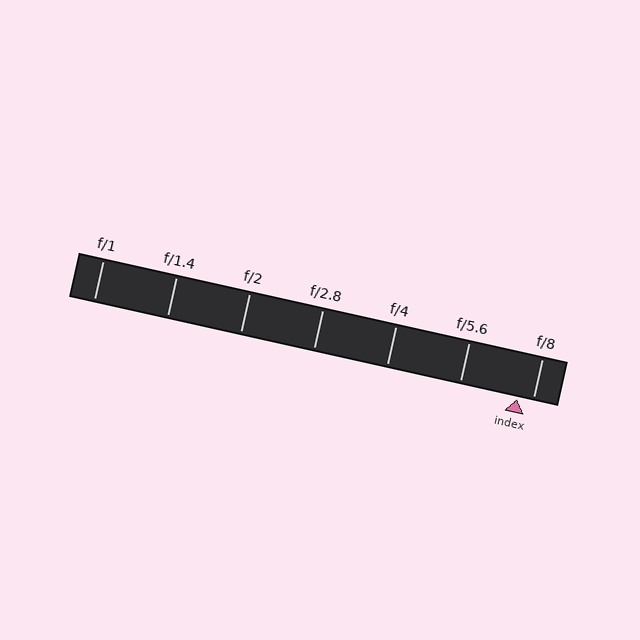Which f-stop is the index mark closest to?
The index mark is closest to f/8.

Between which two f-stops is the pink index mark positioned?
The index mark is between f/5.6 and f/8.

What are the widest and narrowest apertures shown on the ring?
The widest aperture shown is f/1 and the narrowest is f/8.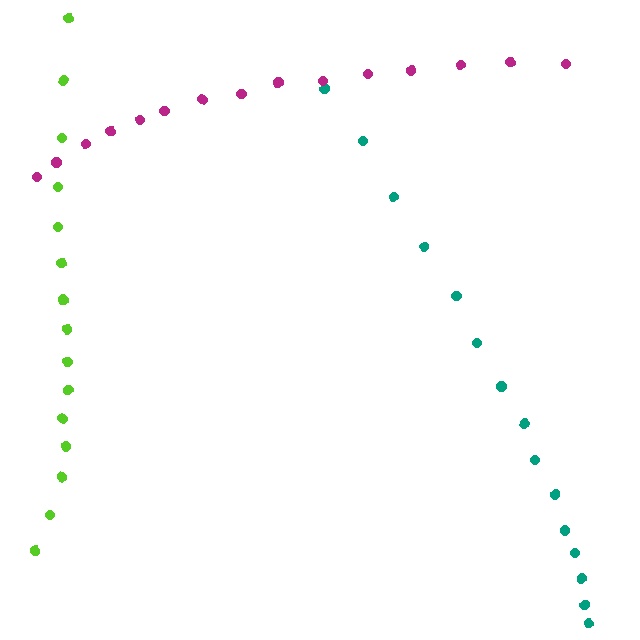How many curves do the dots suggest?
There are 3 distinct paths.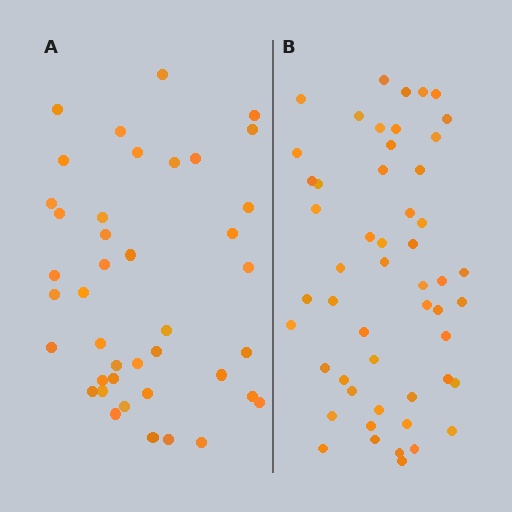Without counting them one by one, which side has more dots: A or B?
Region B (the right region) has more dots.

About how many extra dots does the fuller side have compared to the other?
Region B has roughly 12 or so more dots than region A.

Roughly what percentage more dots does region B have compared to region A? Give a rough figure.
About 25% more.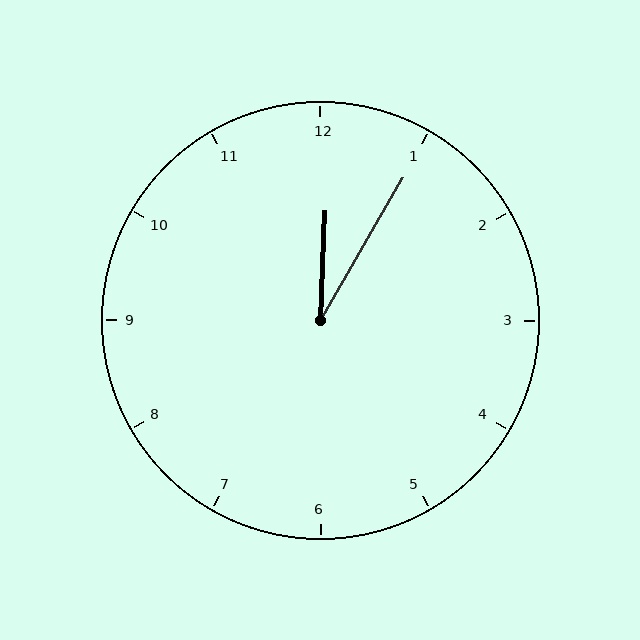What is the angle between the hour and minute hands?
Approximately 28 degrees.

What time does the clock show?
12:05.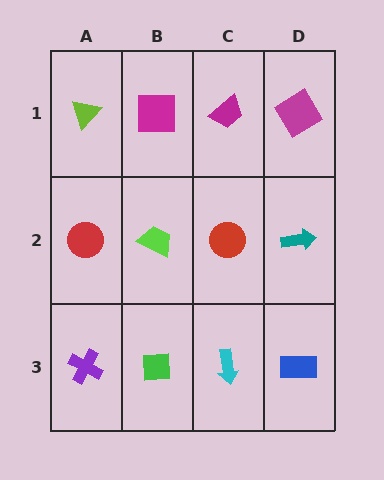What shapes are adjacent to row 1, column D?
A teal arrow (row 2, column D), a magenta trapezoid (row 1, column C).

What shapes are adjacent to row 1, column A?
A red circle (row 2, column A), a magenta square (row 1, column B).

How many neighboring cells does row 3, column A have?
2.